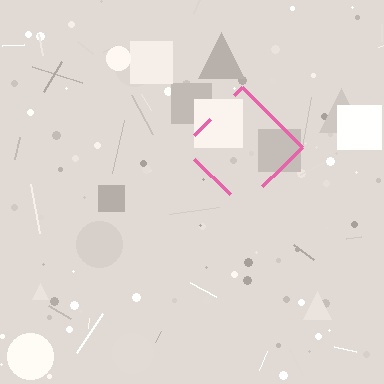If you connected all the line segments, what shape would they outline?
They would outline a diamond.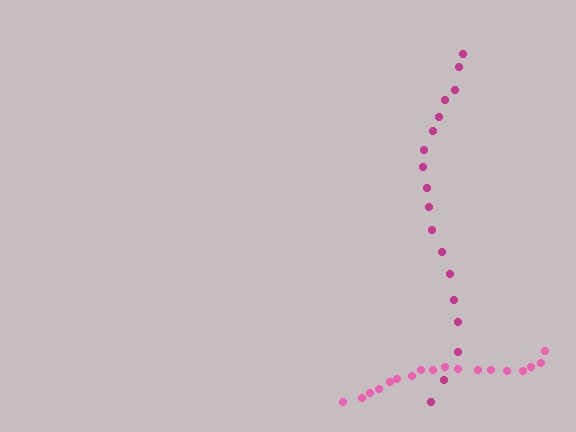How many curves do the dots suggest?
There are 2 distinct paths.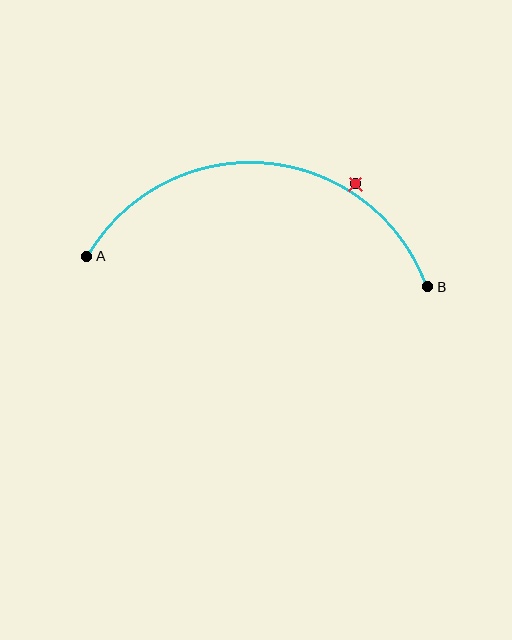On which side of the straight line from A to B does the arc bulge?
The arc bulges above the straight line connecting A and B.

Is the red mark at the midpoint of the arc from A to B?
No — the red mark does not lie on the arc at all. It sits slightly outside the curve.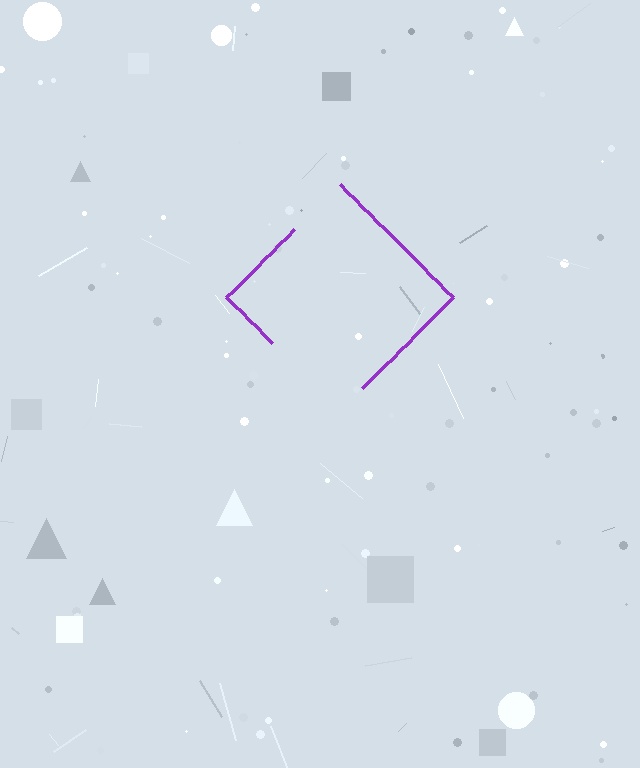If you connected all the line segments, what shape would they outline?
They would outline a diamond.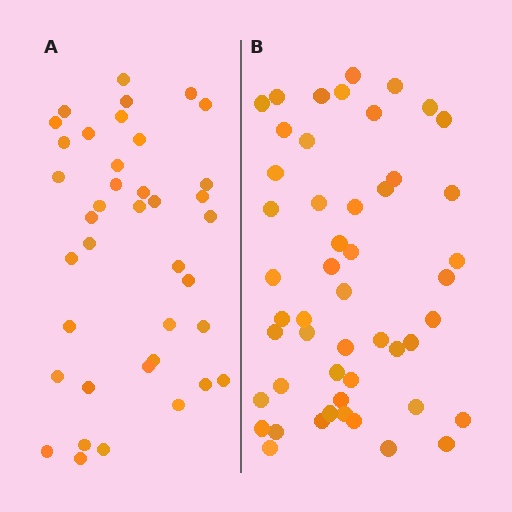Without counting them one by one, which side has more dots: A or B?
Region B (the right region) has more dots.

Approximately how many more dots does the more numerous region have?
Region B has roughly 12 or so more dots than region A.